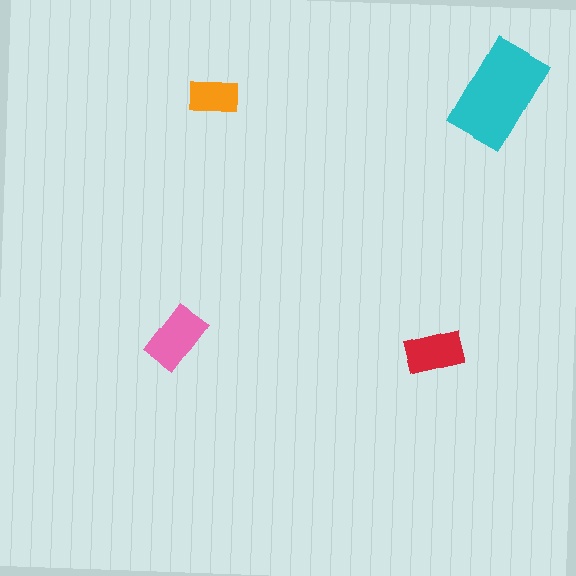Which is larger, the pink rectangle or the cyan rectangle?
The cyan one.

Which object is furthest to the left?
The pink rectangle is leftmost.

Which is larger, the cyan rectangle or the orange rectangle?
The cyan one.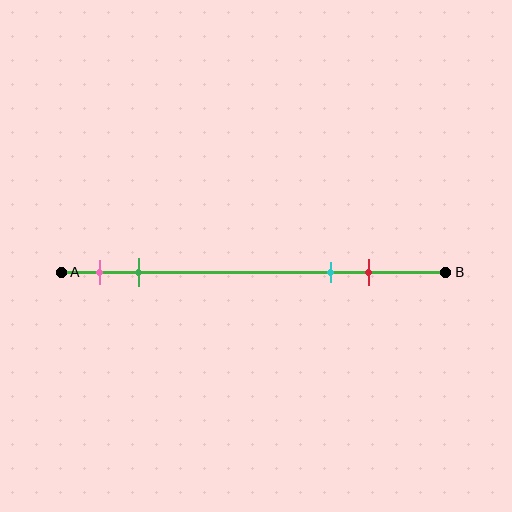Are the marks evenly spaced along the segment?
No, the marks are not evenly spaced.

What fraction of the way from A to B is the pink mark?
The pink mark is approximately 10% (0.1) of the way from A to B.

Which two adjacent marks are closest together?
The pink and green marks are the closest adjacent pair.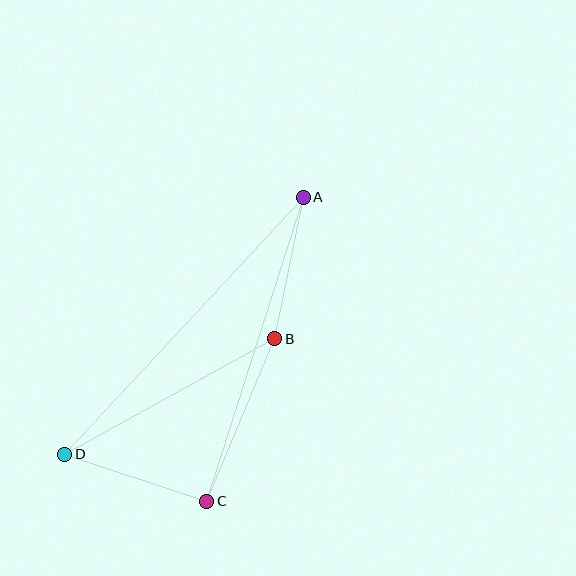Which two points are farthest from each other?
Points A and D are farthest from each other.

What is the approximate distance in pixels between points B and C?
The distance between B and C is approximately 176 pixels.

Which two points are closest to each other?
Points A and B are closest to each other.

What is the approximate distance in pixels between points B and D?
The distance between B and D is approximately 240 pixels.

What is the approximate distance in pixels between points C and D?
The distance between C and D is approximately 150 pixels.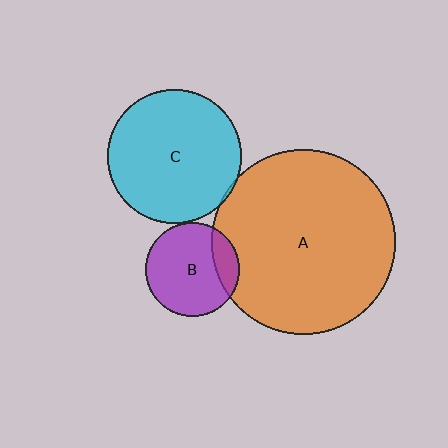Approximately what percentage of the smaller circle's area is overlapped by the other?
Approximately 20%.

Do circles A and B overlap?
Yes.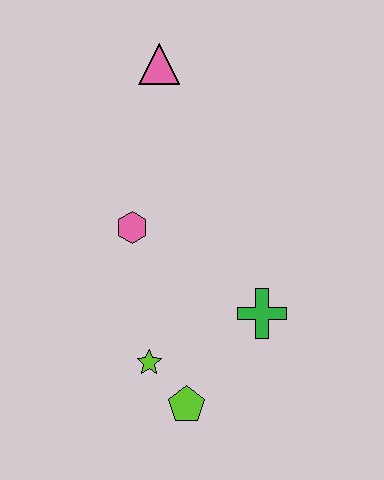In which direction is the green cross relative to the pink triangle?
The green cross is below the pink triangle.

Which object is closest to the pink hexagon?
The lime star is closest to the pink hexagon.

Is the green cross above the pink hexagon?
No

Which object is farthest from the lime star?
The pink triangle is farthest from the lime star.